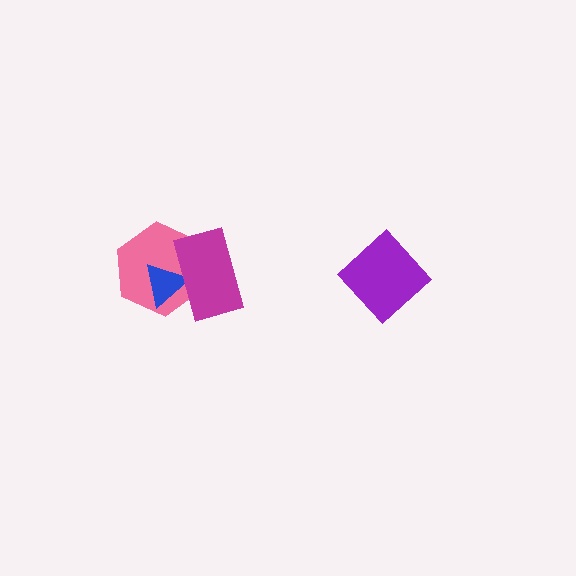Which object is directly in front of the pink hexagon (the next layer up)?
The blue triangle is directly in front of the pink hexagon.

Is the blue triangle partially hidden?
Yes, it is partially covered by another shape.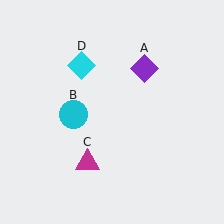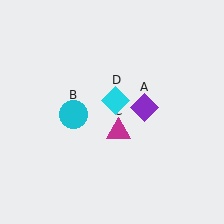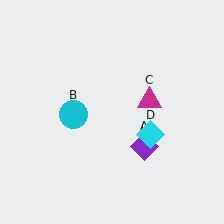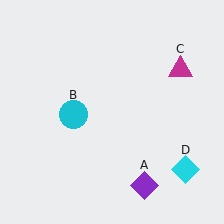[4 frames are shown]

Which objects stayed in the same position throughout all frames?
Cyan circle (object B) remained stationary.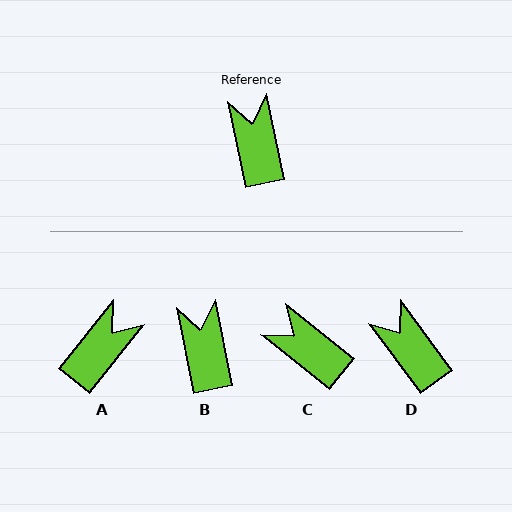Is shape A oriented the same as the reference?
No, it is off by about 51 degrees.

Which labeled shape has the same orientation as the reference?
B.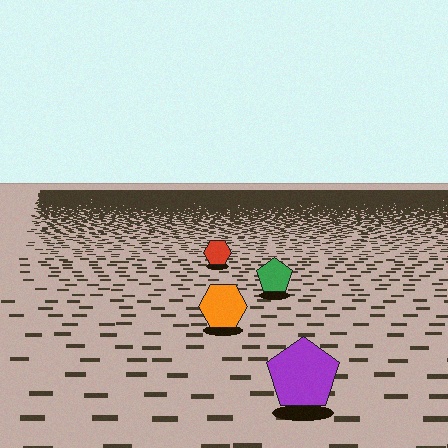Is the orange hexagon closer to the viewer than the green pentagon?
Yes. The orange hexagon is closer — you can tell from the texture gradient: the ground texture is coarser near it.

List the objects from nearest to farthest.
From nearest to farthest: the purple pentagon, the orange hexagon, the green pentagon, the red hexagon.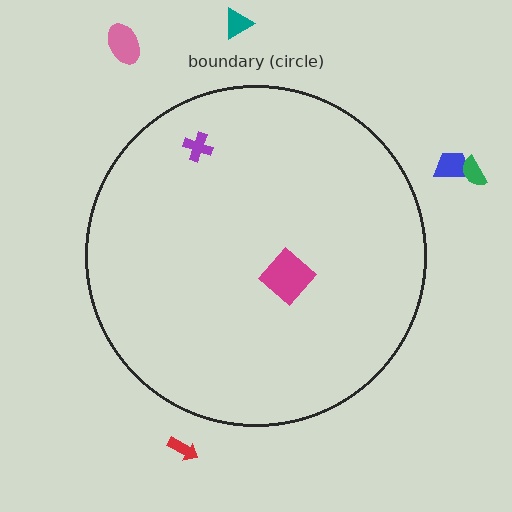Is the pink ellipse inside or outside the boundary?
Outside.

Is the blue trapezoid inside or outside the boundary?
Outside.